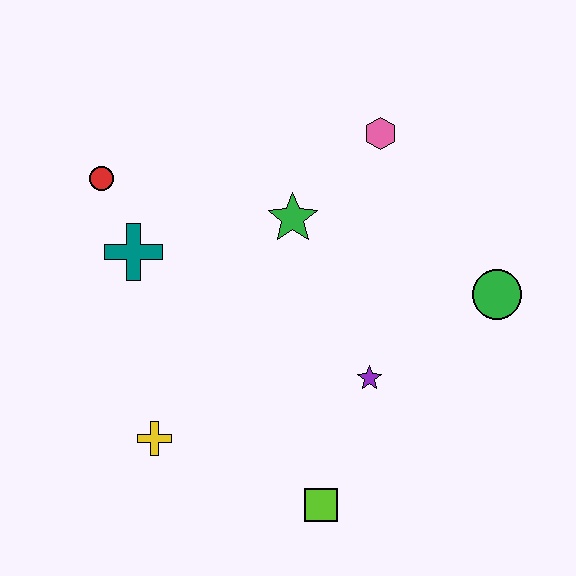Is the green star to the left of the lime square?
Yes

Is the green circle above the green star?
No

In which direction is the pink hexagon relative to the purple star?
The pink hexagon is above the purple star.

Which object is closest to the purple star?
The lime square is closest to the purple star.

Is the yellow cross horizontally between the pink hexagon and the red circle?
Yes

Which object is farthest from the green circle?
The red circle is farthest from the green circle.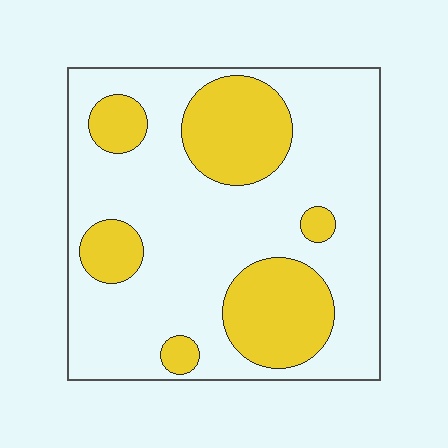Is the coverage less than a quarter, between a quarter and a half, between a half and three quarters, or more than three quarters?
Between a quarter and a half.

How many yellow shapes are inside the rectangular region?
6.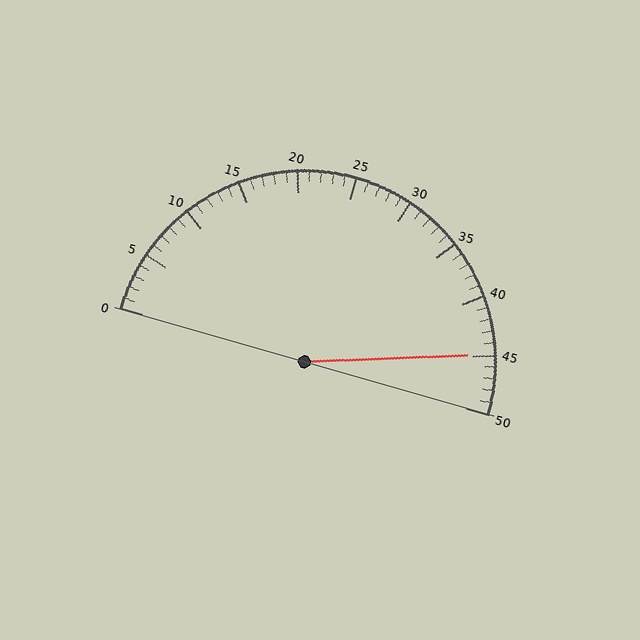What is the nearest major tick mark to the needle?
The nearest major tick mark is 45.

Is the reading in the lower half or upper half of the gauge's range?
The reading is in the upper half of the range (0 to 50).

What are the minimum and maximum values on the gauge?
The gauge ranges from 0 to 50.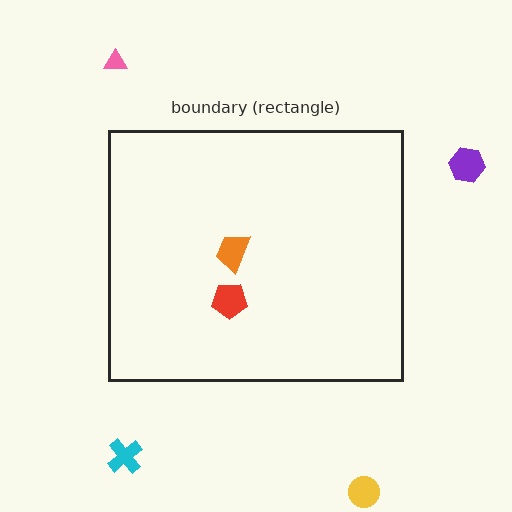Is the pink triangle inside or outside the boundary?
Outside.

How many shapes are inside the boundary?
2 inside, 4 outside.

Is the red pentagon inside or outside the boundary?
Inside.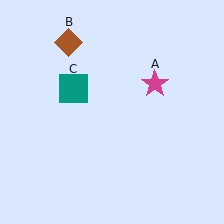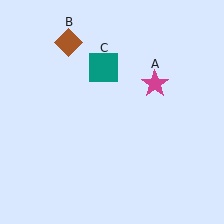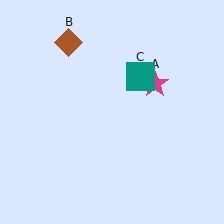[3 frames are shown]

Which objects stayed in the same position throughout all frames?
Magenta star (object A) and brown diamond (object B) remained stationary.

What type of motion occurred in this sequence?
The teal square (object C) rotated clockwise around the center of the scene.